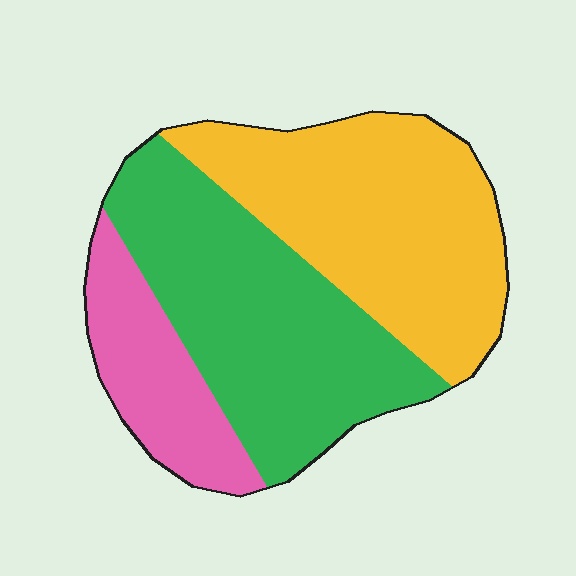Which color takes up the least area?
Pink, at roughly 20%.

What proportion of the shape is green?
Green takes up between a quarter and a half of the shape.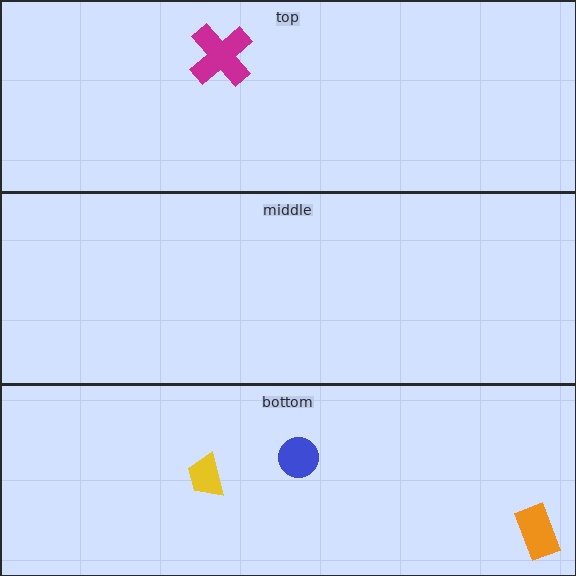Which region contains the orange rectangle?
The bottom region.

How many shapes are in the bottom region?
3.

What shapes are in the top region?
The magenta cross.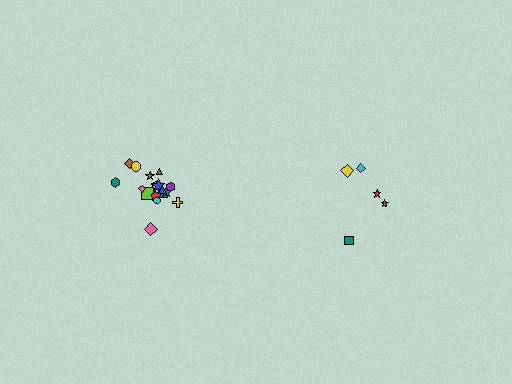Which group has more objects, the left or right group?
The left group.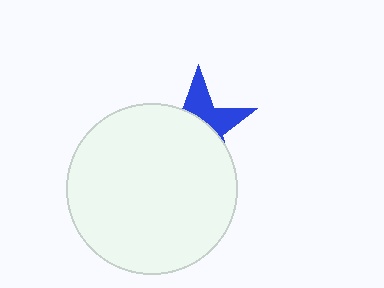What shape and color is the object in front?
The object in front is a white circle.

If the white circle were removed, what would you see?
You would see the complete blue star.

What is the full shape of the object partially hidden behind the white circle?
The partially hidden object is a blue star.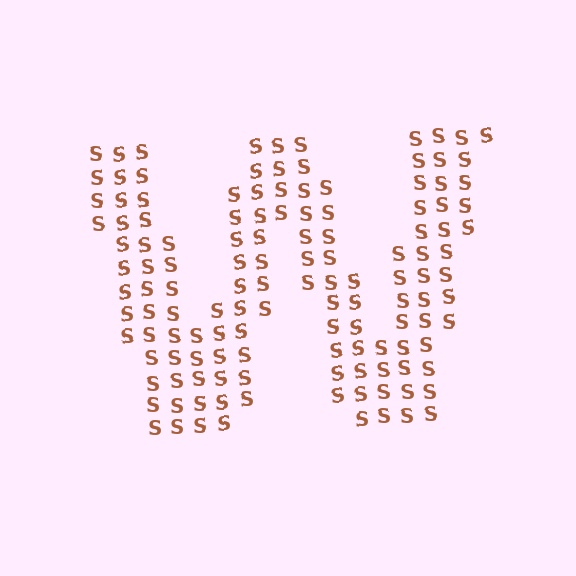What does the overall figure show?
The overall figure shows the letter W.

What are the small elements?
The small elements are letter S's.